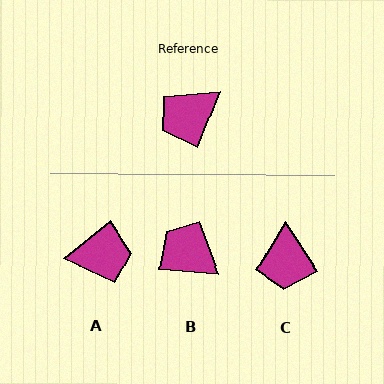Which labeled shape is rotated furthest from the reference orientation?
A, about 150 degrees away.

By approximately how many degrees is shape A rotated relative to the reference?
Approximately 150 degrees counter-clockwise.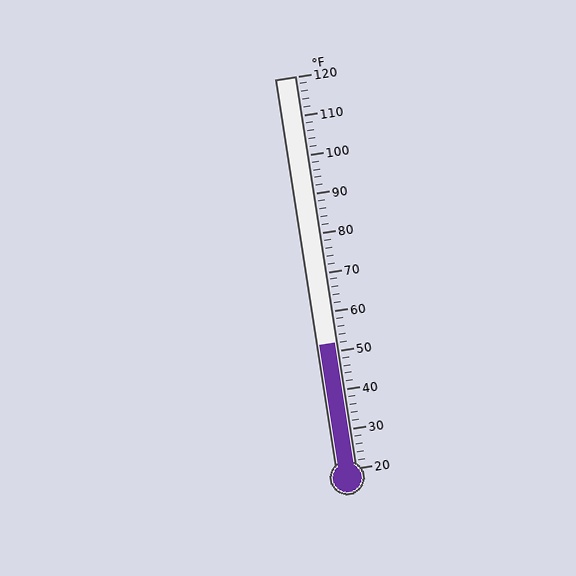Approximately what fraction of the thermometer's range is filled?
The thermometer is filled to approximately 30% of its range.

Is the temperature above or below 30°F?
The temperature is above 30°F.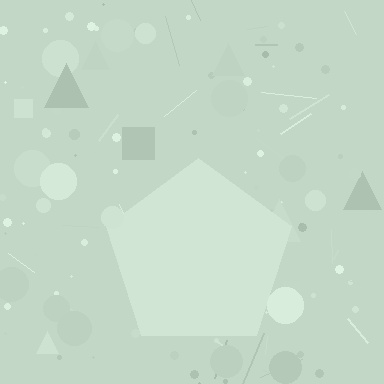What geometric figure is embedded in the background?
A pentagon is embedded in the background.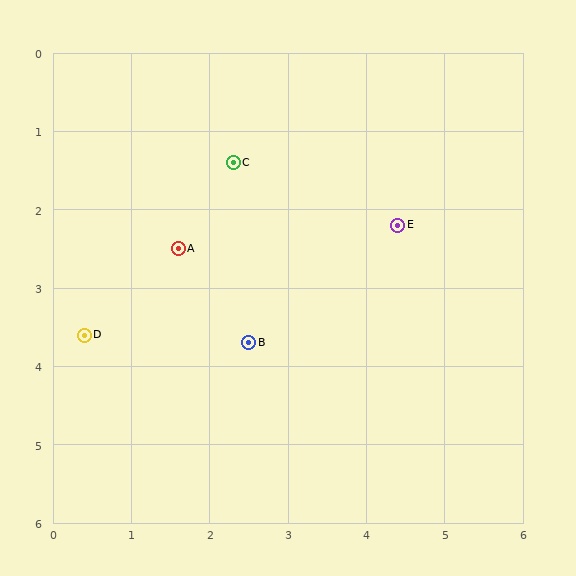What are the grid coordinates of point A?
Point A is at approximately (1.6, 2.5).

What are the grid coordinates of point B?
Point B is at approximately (2.5, 3.7).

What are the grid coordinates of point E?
Point E is at approximately (4.4, 2.2).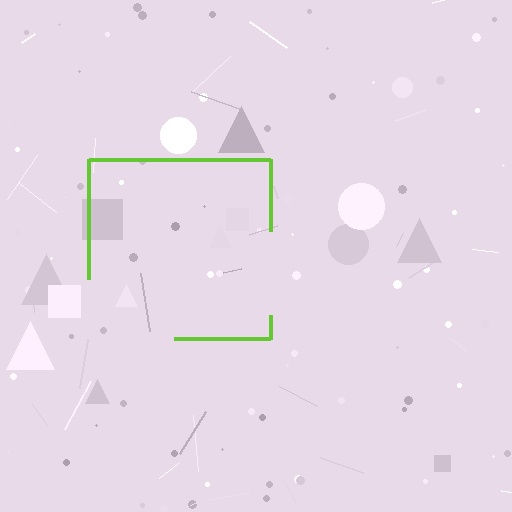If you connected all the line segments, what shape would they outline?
They would outline a square.